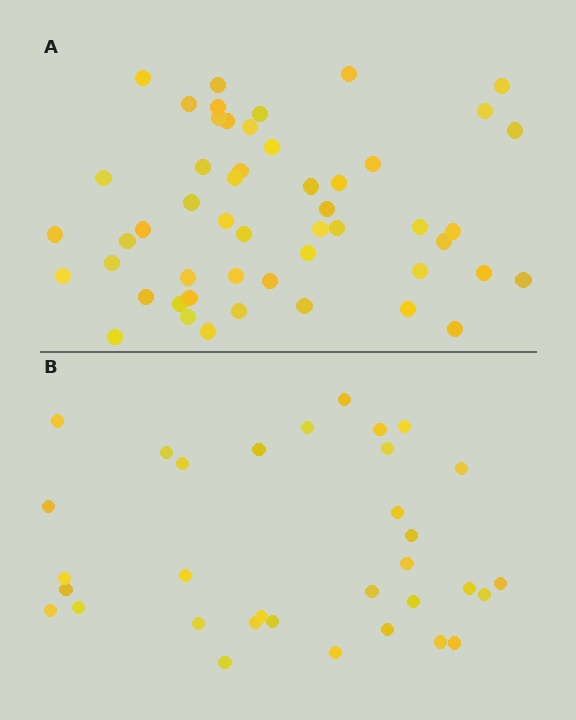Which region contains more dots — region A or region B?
Region A (the top region) has more dots.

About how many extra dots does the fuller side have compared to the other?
Region A has approximately 20 more dots than region B.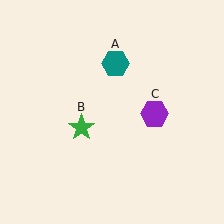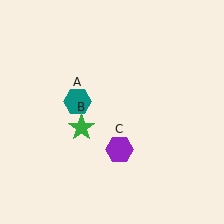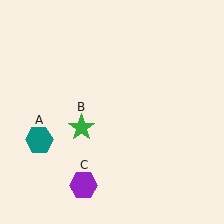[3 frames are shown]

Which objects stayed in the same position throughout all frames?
Green star (object B) remained stationary.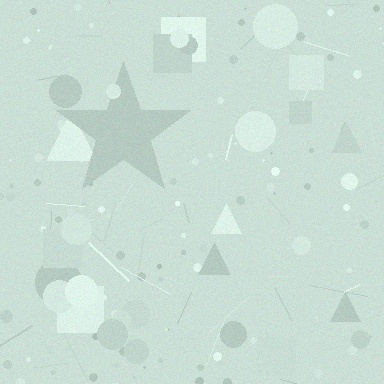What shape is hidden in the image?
A star is hidden in the image.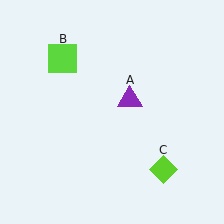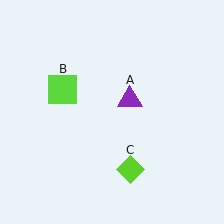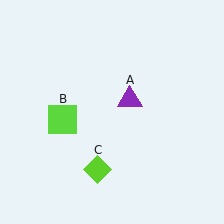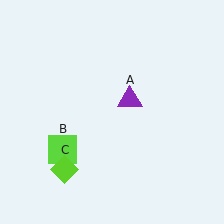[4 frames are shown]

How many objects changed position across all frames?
2 objects changed position: lime square (object B), lime diamond (object C).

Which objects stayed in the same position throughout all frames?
Purple triangle (object A) remained stationary.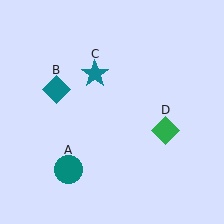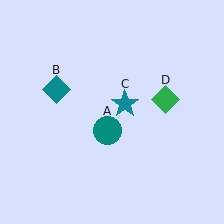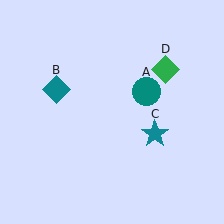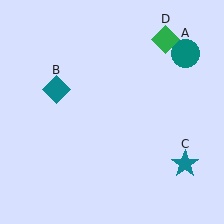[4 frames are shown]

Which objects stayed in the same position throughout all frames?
Teal diamond (object B) remained stationary.